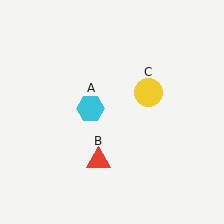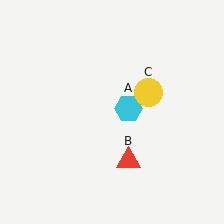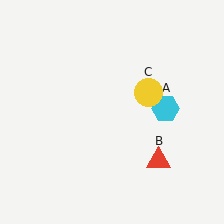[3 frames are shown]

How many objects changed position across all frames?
2 objects changed position: cyan hexagon (object A), red triangle (object B).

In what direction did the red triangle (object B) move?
The red triangle (object B) moved right.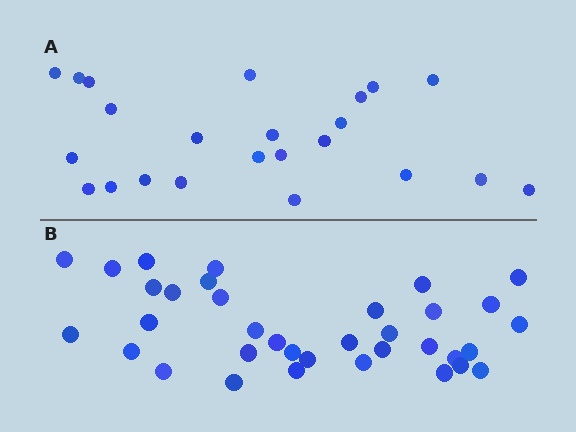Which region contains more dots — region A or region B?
Region B (the bottom region) has more dots.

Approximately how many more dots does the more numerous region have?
Region B has roughly 12 or so more dots than region A.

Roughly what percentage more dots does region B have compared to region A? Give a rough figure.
About 50% more.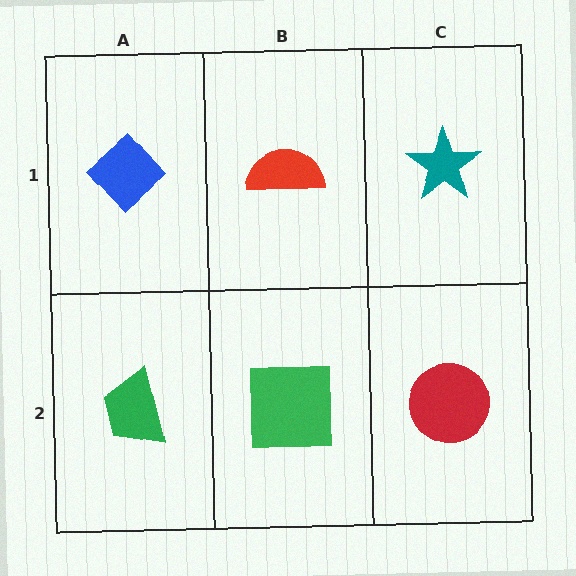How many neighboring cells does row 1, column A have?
2.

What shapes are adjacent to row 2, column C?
A teal star (row 1, column C), a green square (row 2, column B).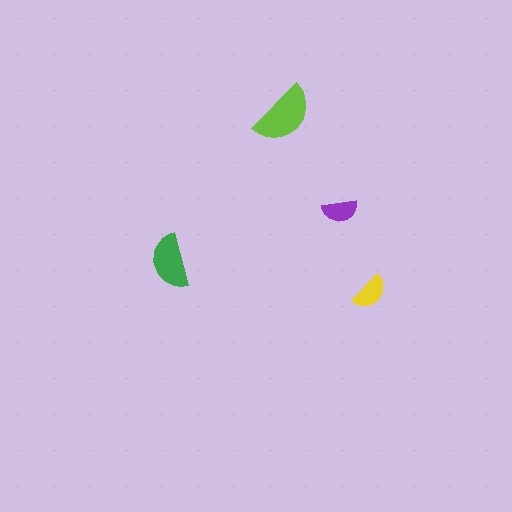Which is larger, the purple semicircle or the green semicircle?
The green one.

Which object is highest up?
The lime semicircle is topmost.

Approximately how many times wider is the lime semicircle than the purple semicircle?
About 2 times wider.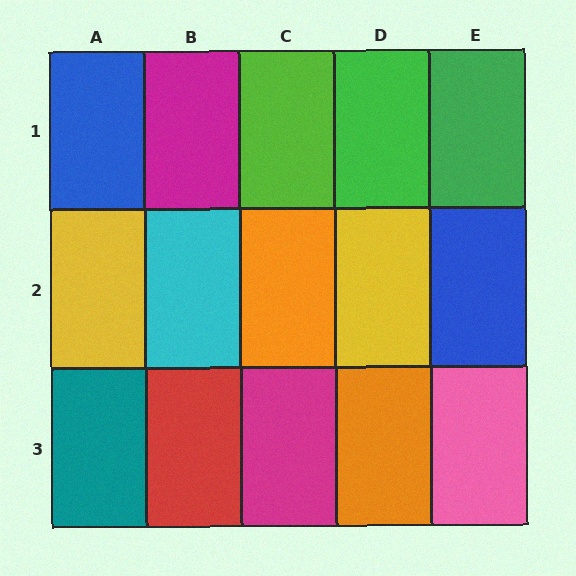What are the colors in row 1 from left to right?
Blue, magenta, lime, green, green.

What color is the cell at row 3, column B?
Red.